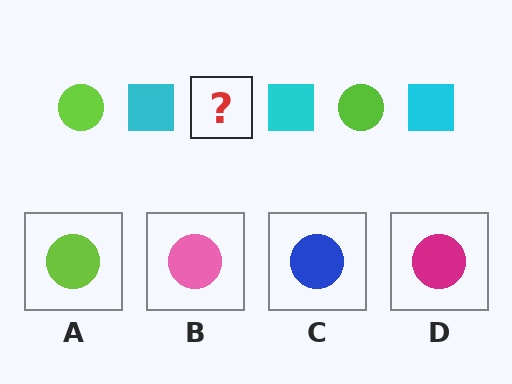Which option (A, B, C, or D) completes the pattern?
A.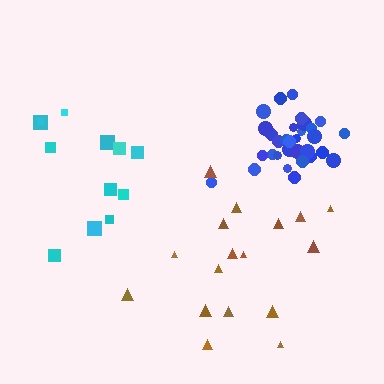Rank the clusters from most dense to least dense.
blue, brown, cyan.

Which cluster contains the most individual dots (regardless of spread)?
Blue (35).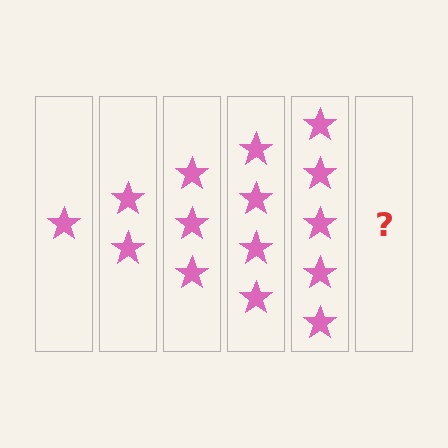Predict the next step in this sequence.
The next step is 6 stars.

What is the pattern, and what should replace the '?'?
The pattern is that each step adds one more star. The '?' should be 6 stars.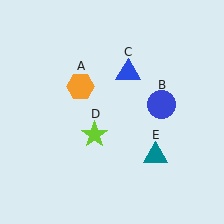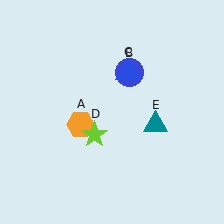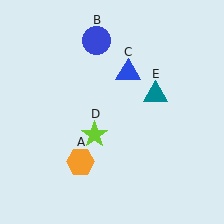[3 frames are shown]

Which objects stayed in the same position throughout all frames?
Blue triangle (object C) and lime star (object D) remained stationary.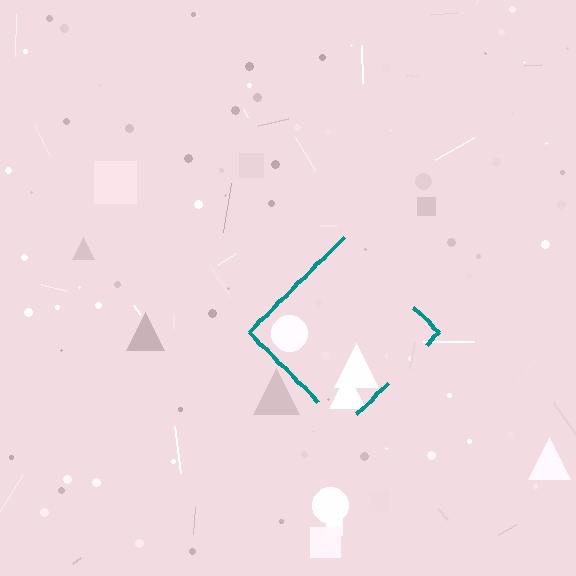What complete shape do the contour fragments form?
The contour fragments form a diamond.